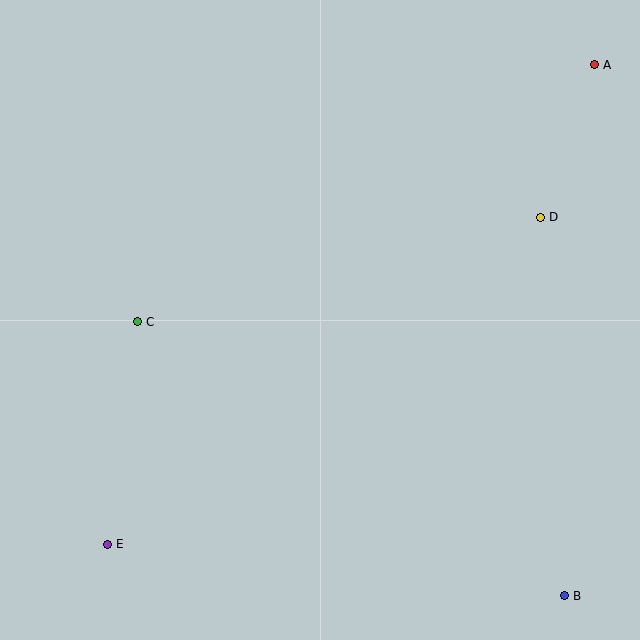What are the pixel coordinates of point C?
Point C is at (138, 322).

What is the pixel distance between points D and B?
The distance between D and B is 379 pixels.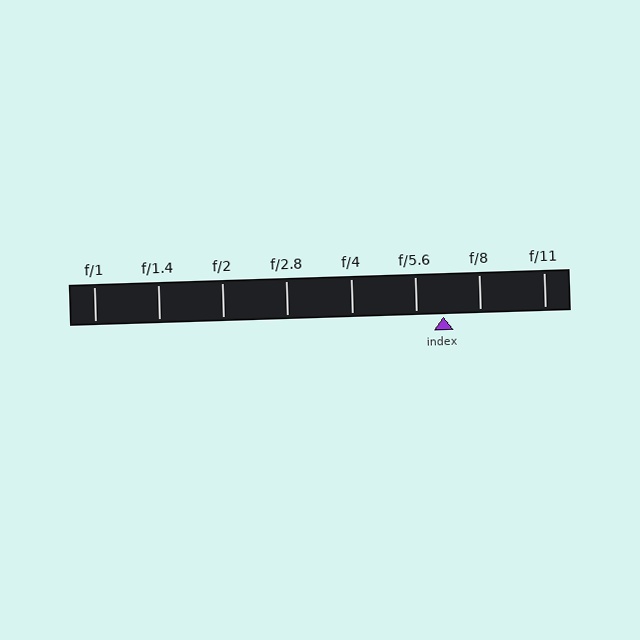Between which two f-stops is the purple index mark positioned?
The index mark is between f/5.6 and f/8.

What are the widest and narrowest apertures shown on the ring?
The widest aperture shown is f/1 and the narrowest is f/11.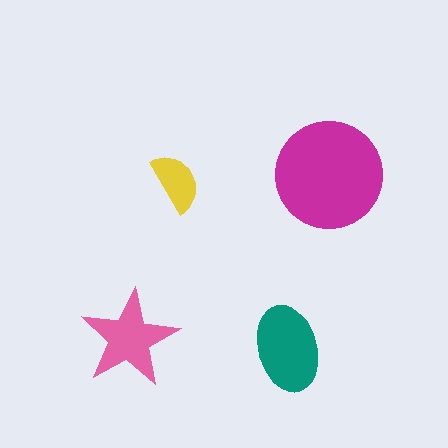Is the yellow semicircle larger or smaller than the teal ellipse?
Smaller.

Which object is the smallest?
The yellow semicircle.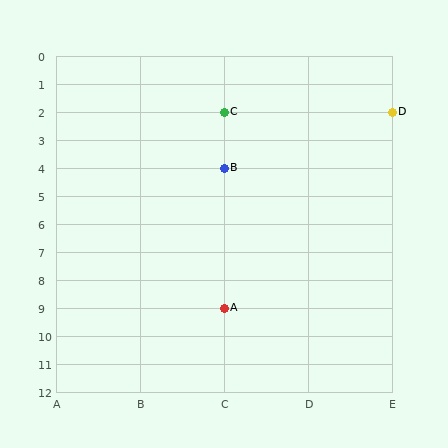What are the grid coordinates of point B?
Point B is at grid coordinates (C, 4).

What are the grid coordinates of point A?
Point A is at grid coordinates (C, 9).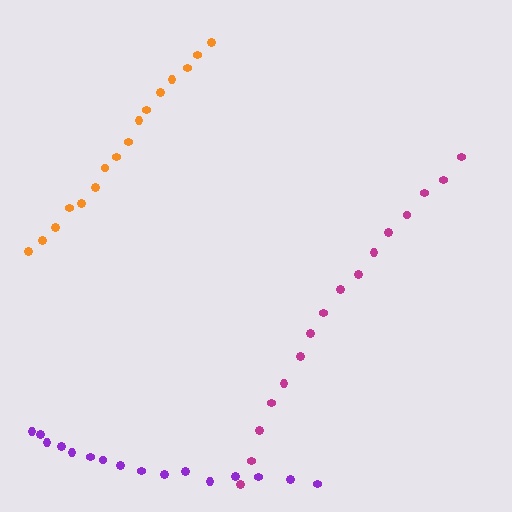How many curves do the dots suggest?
There are 3 distinct paths.